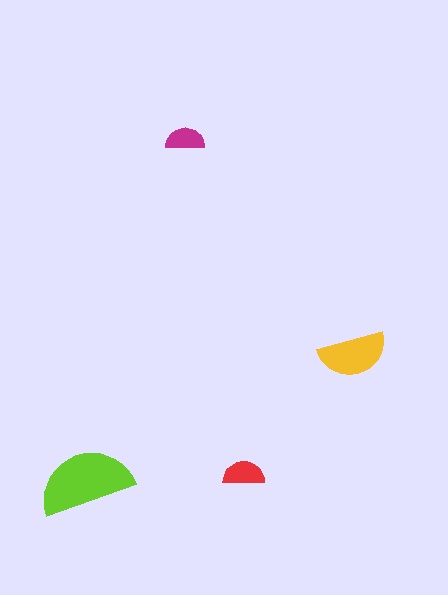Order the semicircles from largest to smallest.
the lime one, the yellow one, the red one, the magenta one.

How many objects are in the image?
There are 4 objects in the image.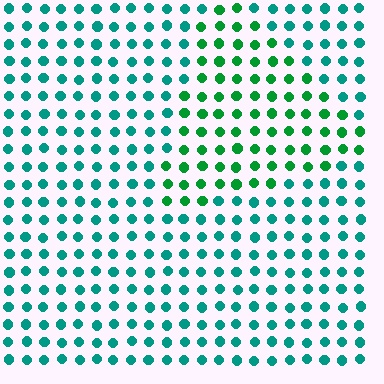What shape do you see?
I see a triangle.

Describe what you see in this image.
The image is filled with small teal elements in a uniform arrangement. A triangle-shaped region is visible where the elements are tinted to a slightly different hue, forming a subtle color boundary.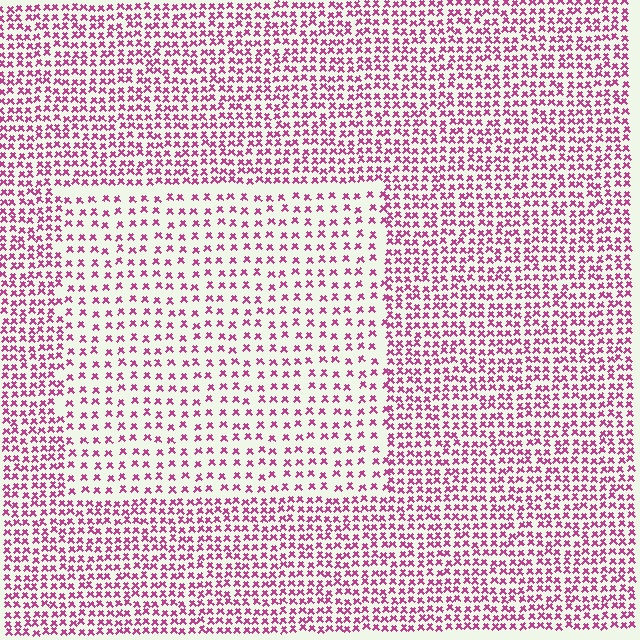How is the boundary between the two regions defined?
The boundary is defined by a change in element density (approximately 1.9x ratio). All elements are the same color, size, and shape.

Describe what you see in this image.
The image contains small magenta elements arranged at two different densities. A rectangle-shaped region is visible where the elements are less densely packed than the surrounding area.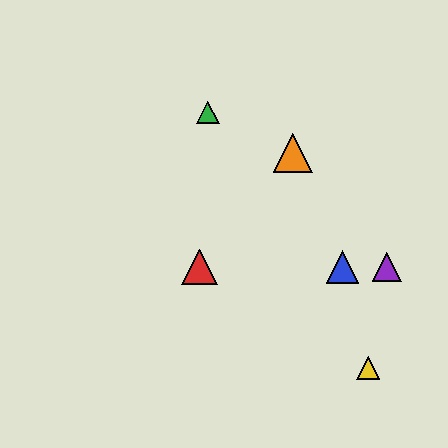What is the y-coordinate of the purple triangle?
The purple triangle is at y≈267.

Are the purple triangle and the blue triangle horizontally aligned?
Yes, both are at y≈267.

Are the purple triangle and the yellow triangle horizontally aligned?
No, the purple triangle is at y≈267 and the yellow triangle is at y≈368.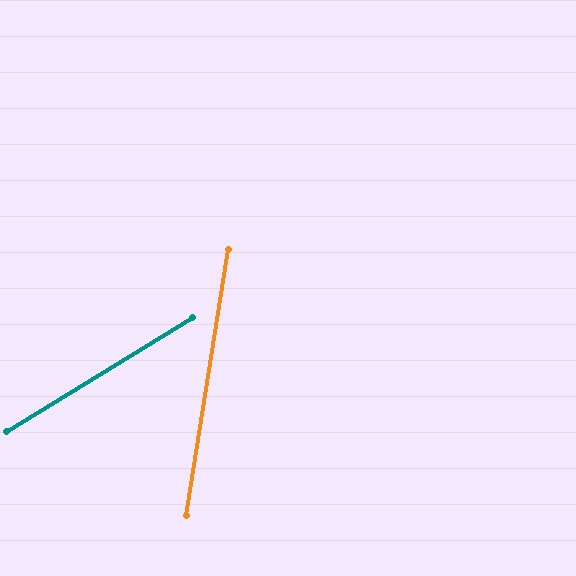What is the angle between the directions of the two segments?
Approximately 50 degrees.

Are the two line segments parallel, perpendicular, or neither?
Neither parallel nor perpendicular — they differ by about 50°.